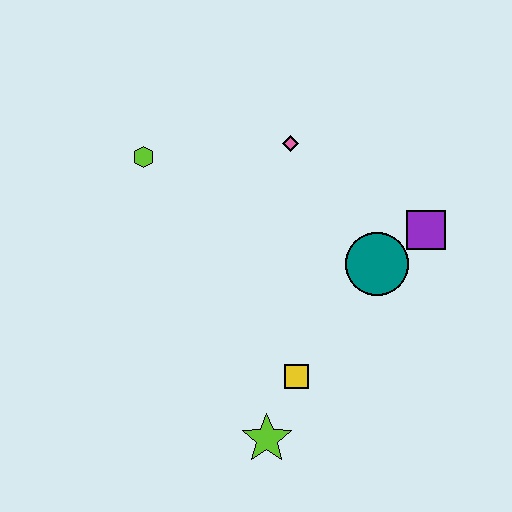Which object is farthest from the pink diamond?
The lime star is farthest from the pink diamond.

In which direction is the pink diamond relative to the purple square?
The pink diamond is to the left of the purple square.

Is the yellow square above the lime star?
Yes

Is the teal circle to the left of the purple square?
Yes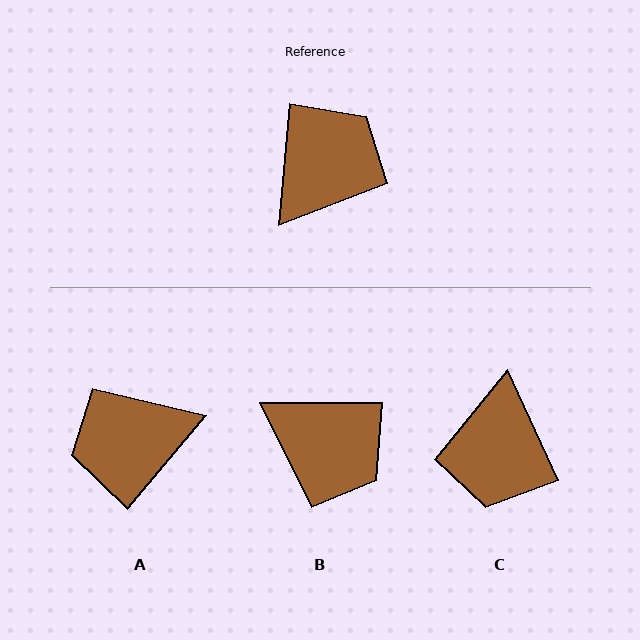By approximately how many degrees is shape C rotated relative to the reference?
Approximately 150 degrees clockwise.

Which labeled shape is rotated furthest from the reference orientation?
C, about 150 degrees away.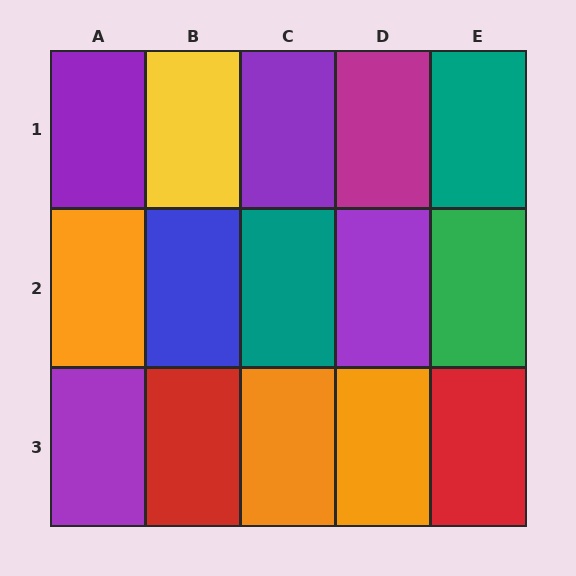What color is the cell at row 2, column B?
Blue.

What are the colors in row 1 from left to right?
Purple, yellow, purple, magenta, teal.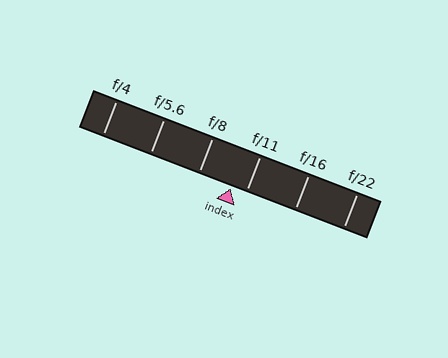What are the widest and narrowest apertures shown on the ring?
The widest aperture shown is f/4 and the narrowest is f/22.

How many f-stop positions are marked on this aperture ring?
There are 6 f-stop positions marked.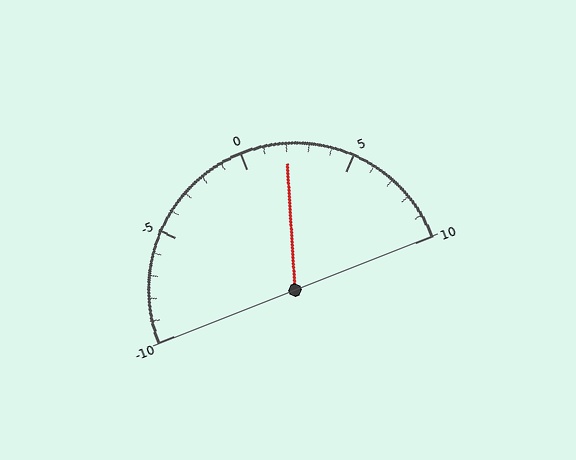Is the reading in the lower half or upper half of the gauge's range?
The reading is in the upper half of the range (-10 to 10).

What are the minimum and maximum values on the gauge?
The gauge ranges from -10 to 10.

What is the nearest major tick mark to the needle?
The nearest major tick mark is 0.